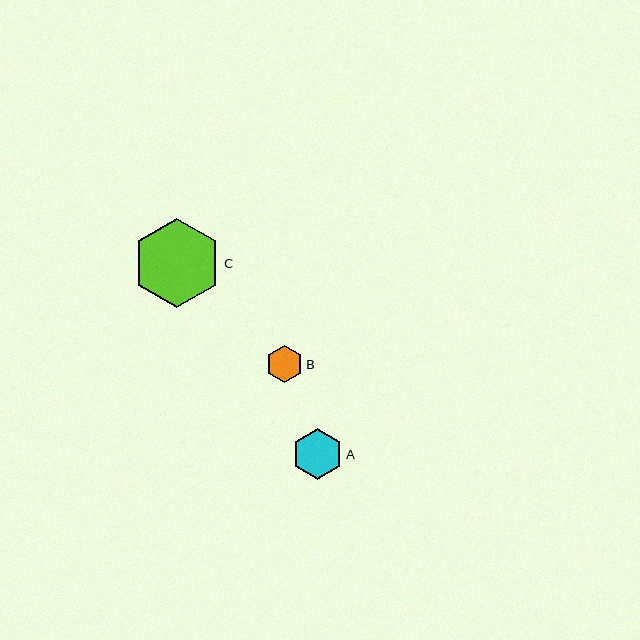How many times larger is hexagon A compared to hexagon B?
Hexagon A is approximately 1.4 times the size of hexagon B.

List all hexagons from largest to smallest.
From largest to smallest: C, A, B.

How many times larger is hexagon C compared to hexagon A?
Hexagon C is approximately 1.8 times the size of hexagon A.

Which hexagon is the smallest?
Hexagon B is the smallest with a size of approximately 36 pixels.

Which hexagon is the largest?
Hexagon C is the largest with a size of approximately 89 pixels.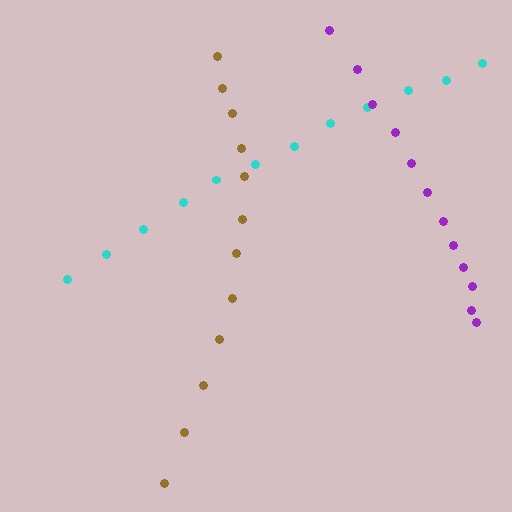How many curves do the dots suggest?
There are 3 distinct paths.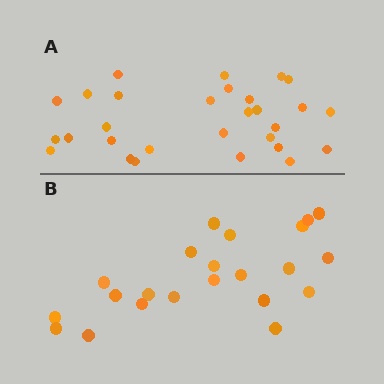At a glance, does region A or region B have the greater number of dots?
Region A (the top region) has more dots.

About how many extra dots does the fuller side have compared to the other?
Region A has roughly 8 or so more dots than region B.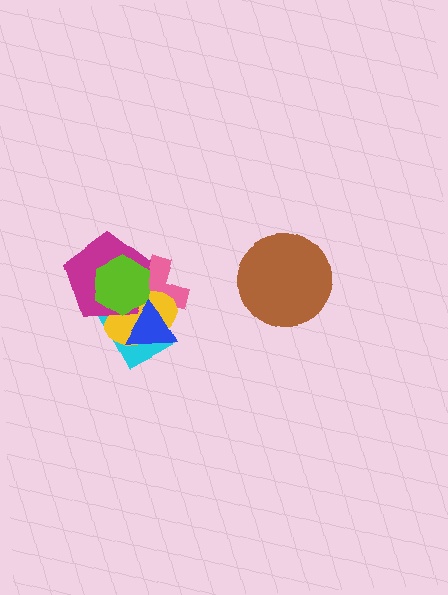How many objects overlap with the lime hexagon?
5 objects overlap with the lime hexagon.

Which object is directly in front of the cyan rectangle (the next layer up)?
The pink cross is directly in front of the cyan rectangle.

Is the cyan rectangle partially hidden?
Yes, it is partially covered by another shape.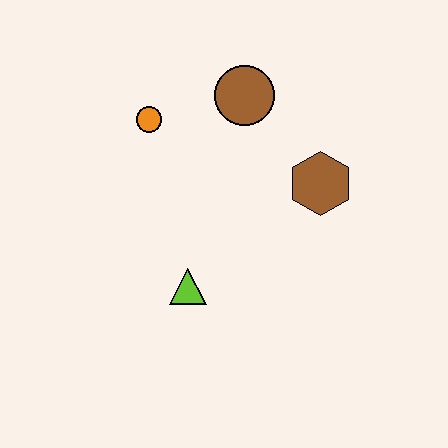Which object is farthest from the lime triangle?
The brown circle is farthest from the lime triangle.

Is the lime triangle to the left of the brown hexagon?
Yes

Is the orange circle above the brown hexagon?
Yes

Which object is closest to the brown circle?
The orange circle is closest to the brown circle.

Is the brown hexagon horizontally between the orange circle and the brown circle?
No